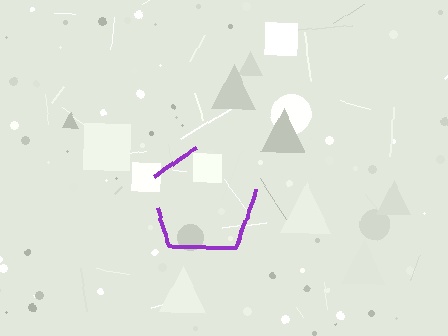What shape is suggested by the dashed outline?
The dashed outline suggests a pentagon.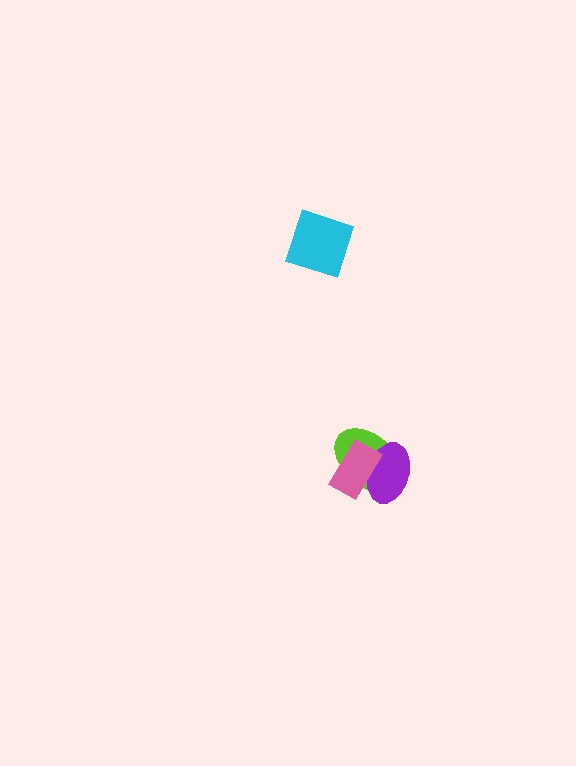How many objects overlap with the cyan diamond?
0 objects overlap with the cyan diamond.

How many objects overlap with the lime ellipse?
2 objects overlap with the lime ellipse.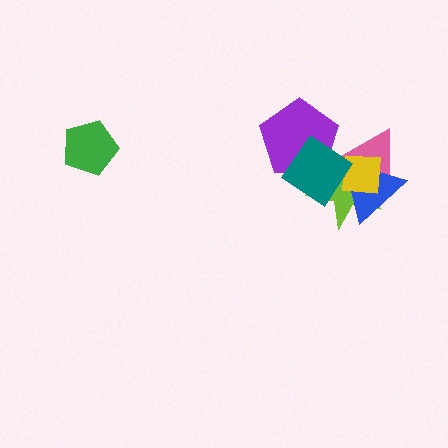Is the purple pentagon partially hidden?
Yes, it is partially covered by another shape.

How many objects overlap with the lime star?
5 objects overlap with the lime star.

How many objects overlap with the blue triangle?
4 objects overlap with the blue triangle.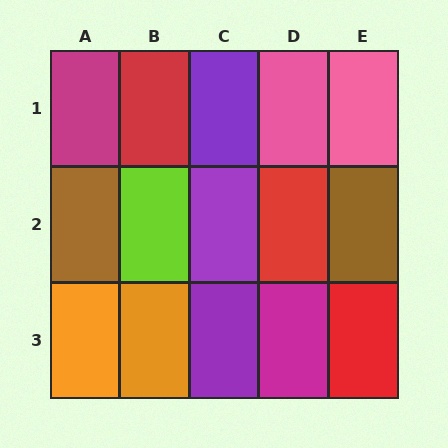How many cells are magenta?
2 cells are magenta.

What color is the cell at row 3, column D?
Magenta.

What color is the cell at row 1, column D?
Pink.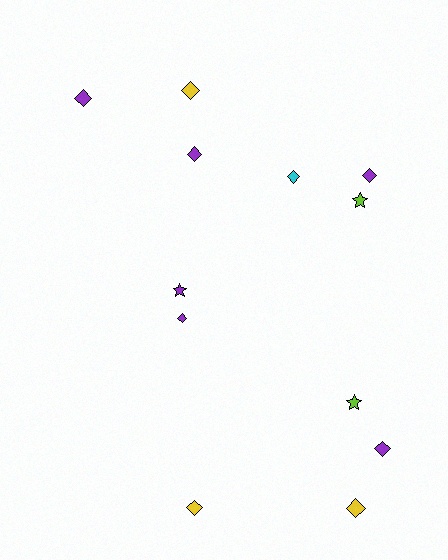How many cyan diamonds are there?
There is 1 cyan diamond.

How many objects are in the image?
There are 12 objects.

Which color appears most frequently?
Purple, with 6 objects.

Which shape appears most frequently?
Diamond, with 9 objects.